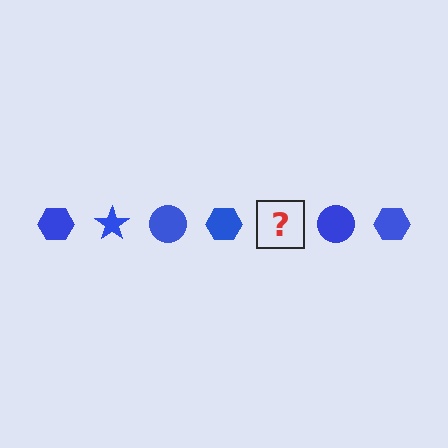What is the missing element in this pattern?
The missing element is a blue star.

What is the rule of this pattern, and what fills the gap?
The rule is that the pattern cycles through hexagon, star, circle shapes in blue. The gap should be filled with a blue star.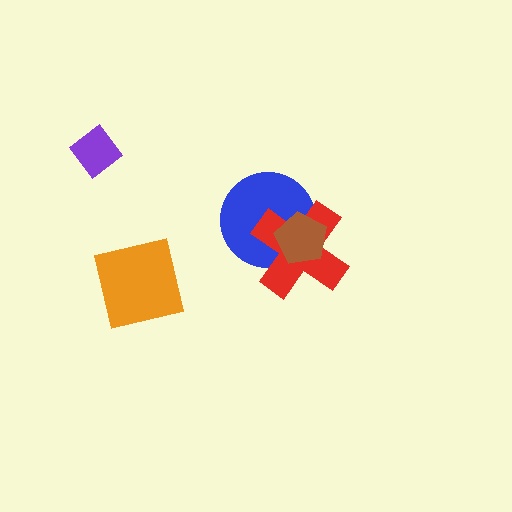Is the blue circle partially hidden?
Yes, it is partially covered by another shape.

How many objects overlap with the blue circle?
2 objects overlap with the blue circle.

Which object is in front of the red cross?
The brown pentagon is in front of the red cross.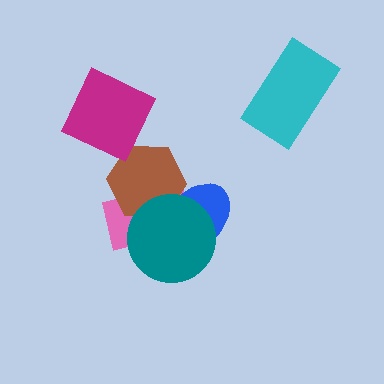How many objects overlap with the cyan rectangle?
0 objects overlap with the cyan rectangle.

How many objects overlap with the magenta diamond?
1 object overlaps with the magenta diamond.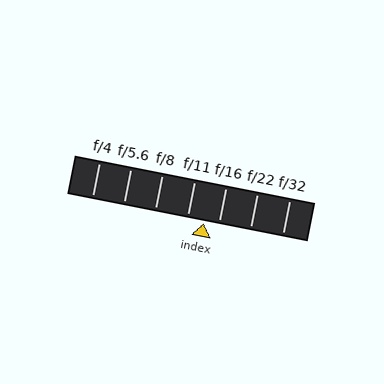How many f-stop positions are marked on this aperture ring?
There are 7 f-stop positions marked.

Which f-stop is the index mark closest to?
The index mark is closest to f/16.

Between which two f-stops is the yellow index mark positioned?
The index mark is between f/11 and f/16.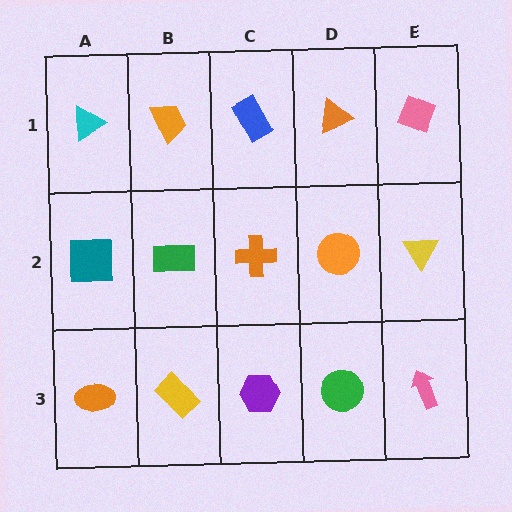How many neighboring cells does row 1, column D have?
3.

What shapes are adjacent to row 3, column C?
An orange cross (row 2, column C), a yellow rectangle (row 3, column B), a green circle (row 3, column D).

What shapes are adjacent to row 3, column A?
A teal square (row 2, column A), a yellow rectangle (row 3, column B).